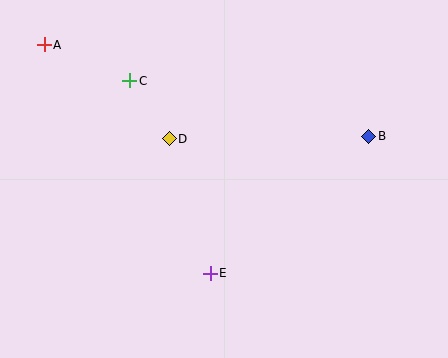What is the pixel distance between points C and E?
The distance between C and E is 208 pixels.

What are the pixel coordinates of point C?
Point C is at (130, 81).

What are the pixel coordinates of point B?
Point B is at (369, 136).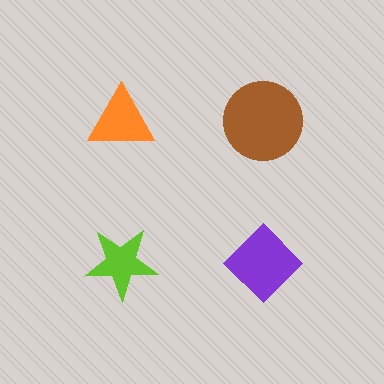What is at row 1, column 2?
A brown circle.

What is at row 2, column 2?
A purple diamond.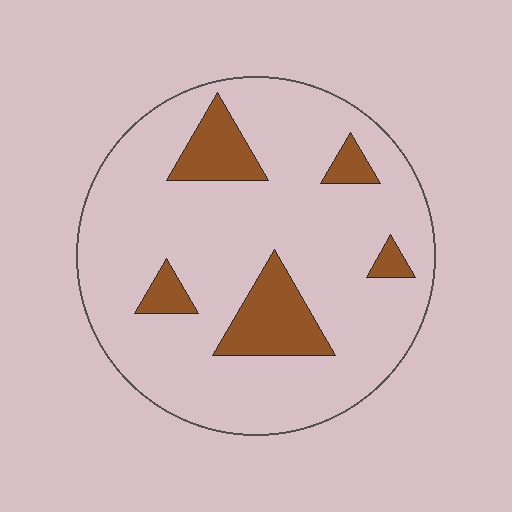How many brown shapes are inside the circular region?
5.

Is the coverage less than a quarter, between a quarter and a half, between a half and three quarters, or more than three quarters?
Less than a quarter.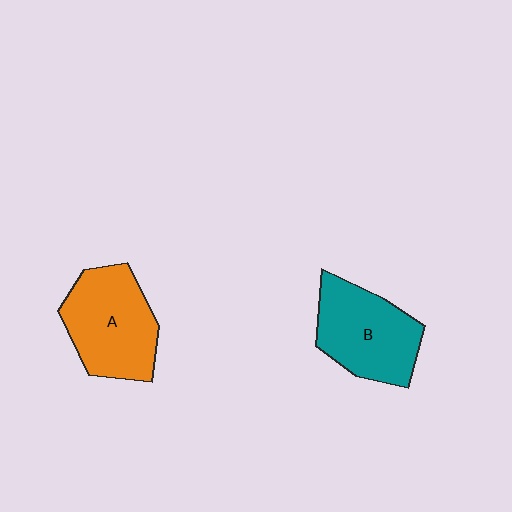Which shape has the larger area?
Shape A (orange).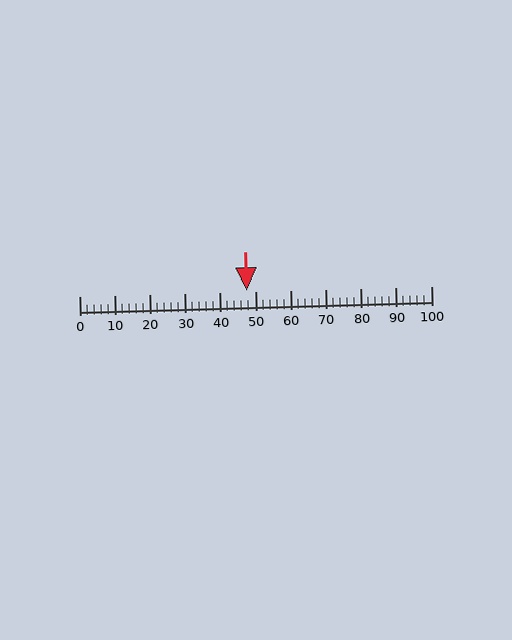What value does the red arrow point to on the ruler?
The red arrow points to approximately 48.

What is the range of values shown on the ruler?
The ruler shows values from 0 to 100.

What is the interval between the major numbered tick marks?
The major tick marks are spaced 10 units apart.